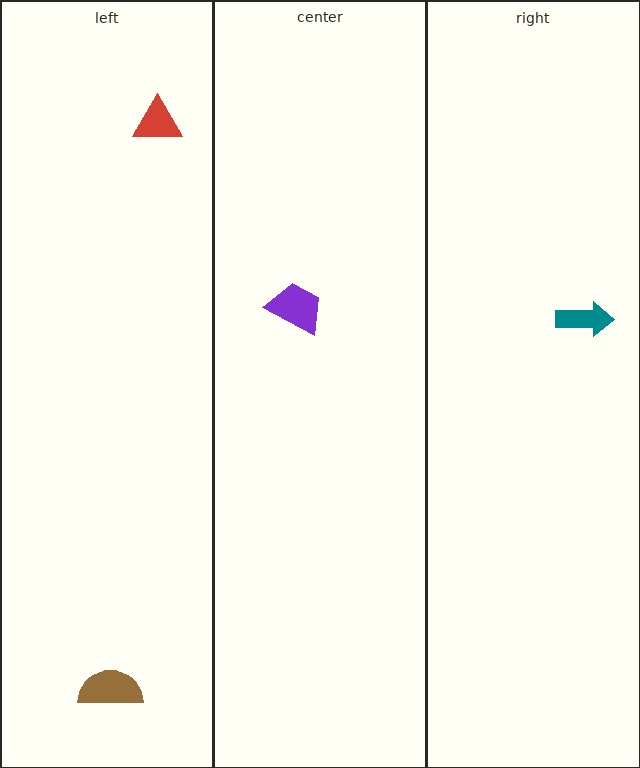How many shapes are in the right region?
1.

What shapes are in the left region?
The brown semicircle, the red triangle.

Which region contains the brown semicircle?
The left region.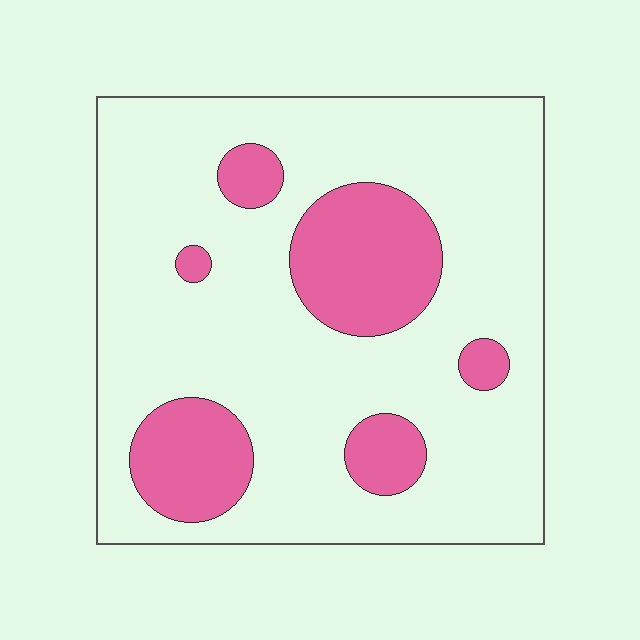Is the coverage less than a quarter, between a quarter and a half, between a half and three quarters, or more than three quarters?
Less than a quarter.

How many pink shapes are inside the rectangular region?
6.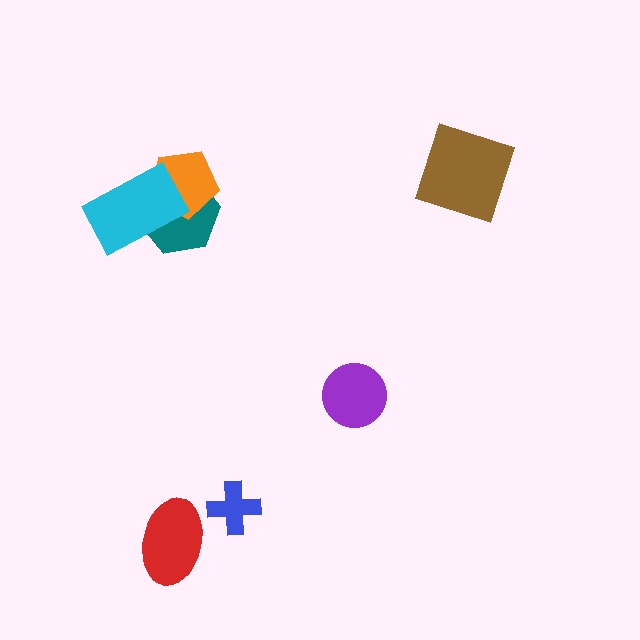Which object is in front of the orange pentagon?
The cyan rectangle is in front of the orange pentagon.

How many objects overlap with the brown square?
0 objects overlap with the brown square.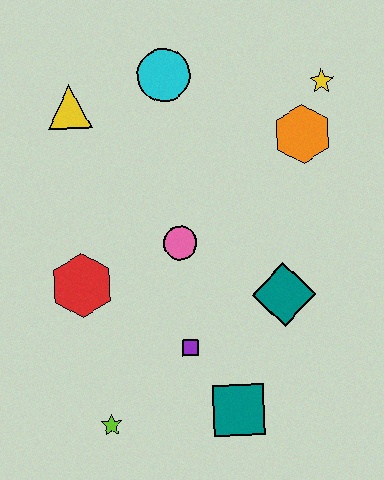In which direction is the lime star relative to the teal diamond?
The lime star is to the left of the teal diamond.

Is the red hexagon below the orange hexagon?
Yes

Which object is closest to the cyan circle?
The yellow triangle is closest to the cyan circle.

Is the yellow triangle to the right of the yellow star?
No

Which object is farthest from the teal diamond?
The yellow triangle is farthest from the teal diamond.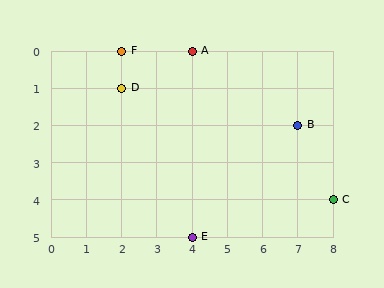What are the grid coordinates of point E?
Point E is at grid coordinates (4, 5).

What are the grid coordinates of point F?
Point F is at grid coordinates (2, 0).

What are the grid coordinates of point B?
Point B is at grid coordinates (7, 2).